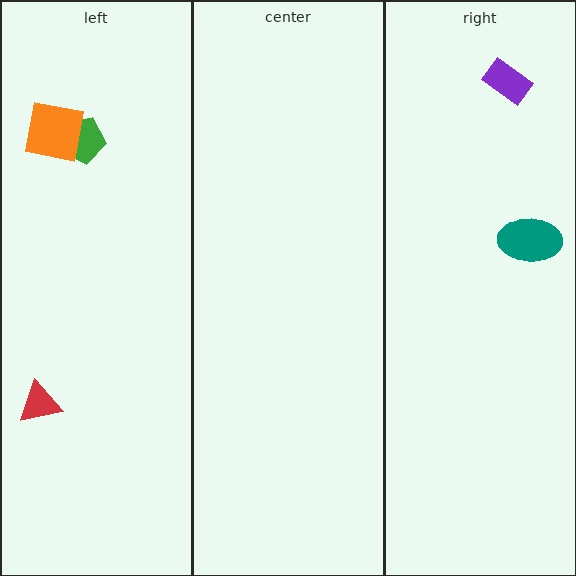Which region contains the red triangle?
The left region.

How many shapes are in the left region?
3.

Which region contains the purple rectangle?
The right region.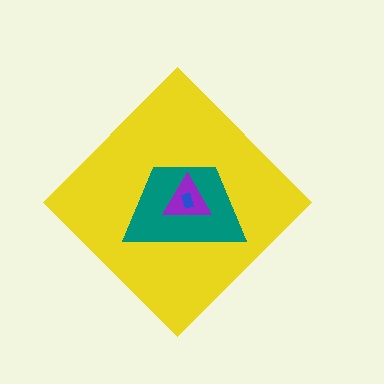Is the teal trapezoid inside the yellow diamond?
Yes.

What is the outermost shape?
The yellow diamond.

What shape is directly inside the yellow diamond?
The teal trapezoid.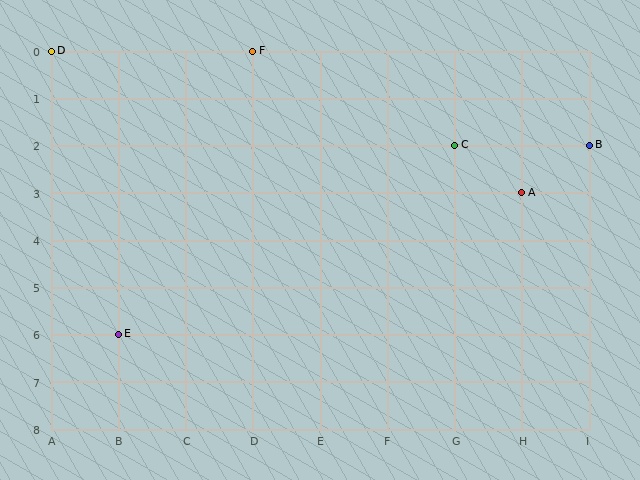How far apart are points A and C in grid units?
Points A and C are 1 column and 1 row apart (about 1.4 grid units diagonally).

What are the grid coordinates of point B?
Point B is at grid coordinates (I, 2).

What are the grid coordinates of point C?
Point C is at grid coordinates (G, 2).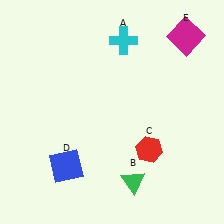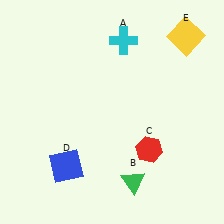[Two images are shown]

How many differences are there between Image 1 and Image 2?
There is 1 difference between the two images.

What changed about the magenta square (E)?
In Image 1, E is magenta. In Image 2, it changed to yellow.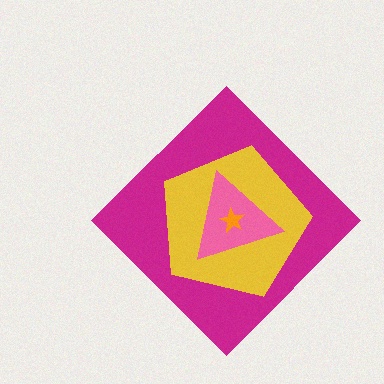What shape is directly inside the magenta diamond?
The yellow pentagon.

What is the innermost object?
The orange star.